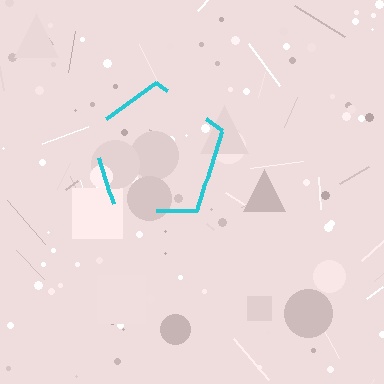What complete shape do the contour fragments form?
The contour fragments form a pentagon.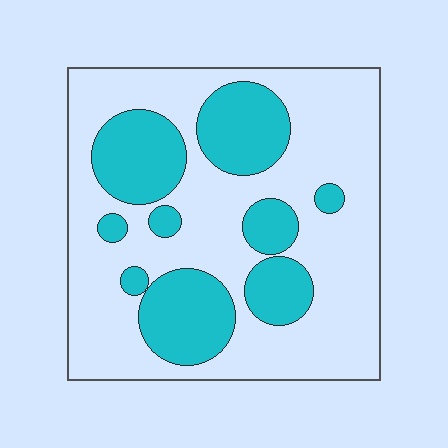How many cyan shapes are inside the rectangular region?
9.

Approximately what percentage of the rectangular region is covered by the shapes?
Approximately 30%.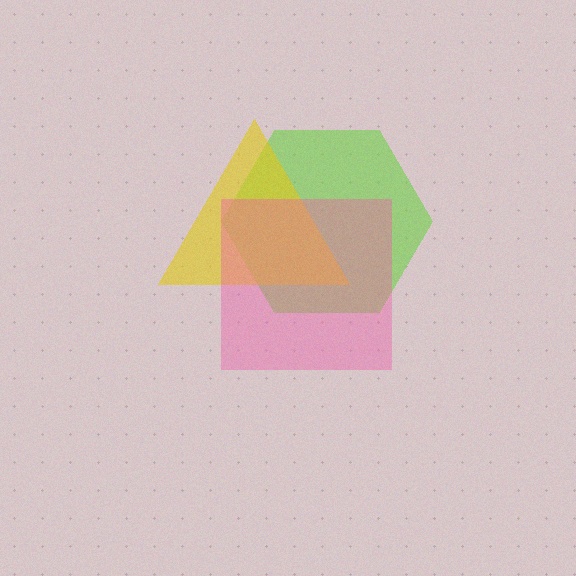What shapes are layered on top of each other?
The layered shapes are: a lime hexagon, a yellow triangle, a pink square.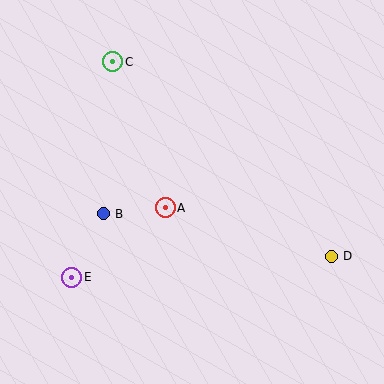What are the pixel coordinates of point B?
Point B is at (103, 214).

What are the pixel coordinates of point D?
Point D is at (331, 256).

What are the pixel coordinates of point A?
Point A is at (165, 208).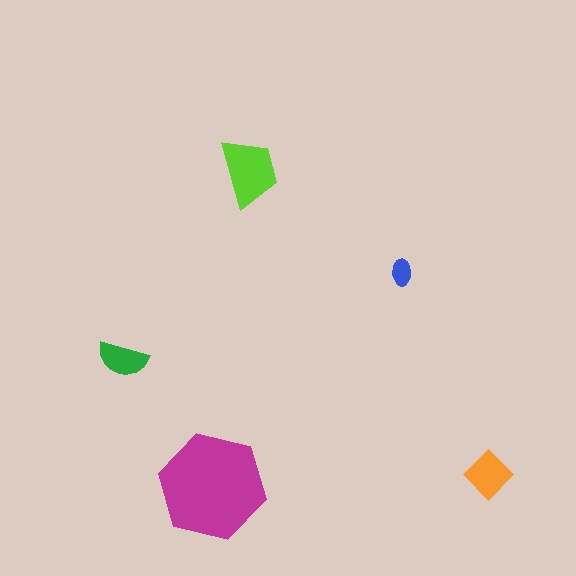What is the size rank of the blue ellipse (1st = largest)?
5th.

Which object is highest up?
The lime trapezoid is topmost.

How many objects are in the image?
There are 5 objects in the image.